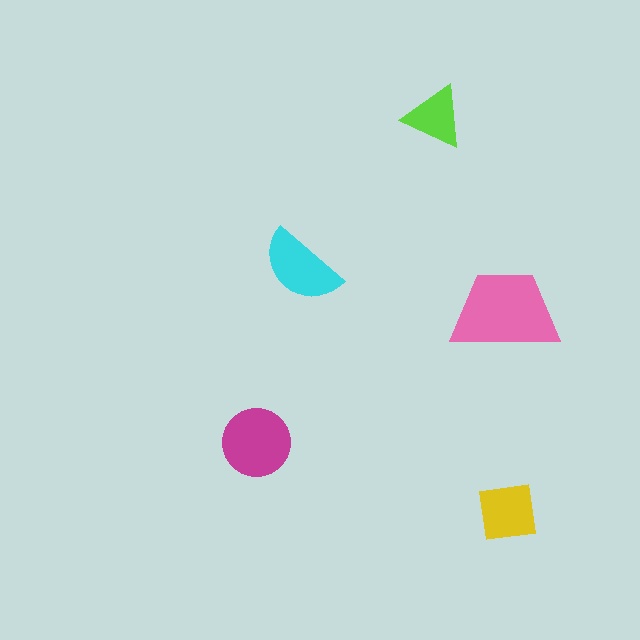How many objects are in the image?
There are 5 objects in the image.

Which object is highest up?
The lime triangle is topmost.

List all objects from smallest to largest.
The lime triangle, the yellow square, the cyan semicircle, the magenta circle, the pink trapezoid.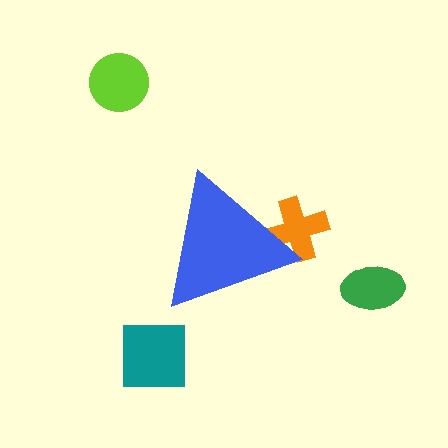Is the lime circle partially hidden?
No, the lime circle is fully visible.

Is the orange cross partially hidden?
Yes, the orange cross is partially hidden behind the blue triangle.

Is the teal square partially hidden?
No, the teal square is fully visible.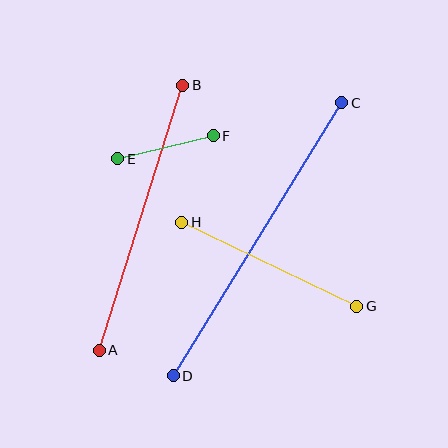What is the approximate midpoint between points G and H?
The midpoint is at approximately (269, 264) pixels.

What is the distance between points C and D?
The distance is approximately 321 pixels.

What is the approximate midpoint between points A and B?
The midpoint is at approximately (141, 218) pixels.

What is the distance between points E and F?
The distance is approximately 98 pixels.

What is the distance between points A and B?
The distance is approximately 278 pixels.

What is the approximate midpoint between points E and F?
The midpoint is at approximately (166, 147) pixels.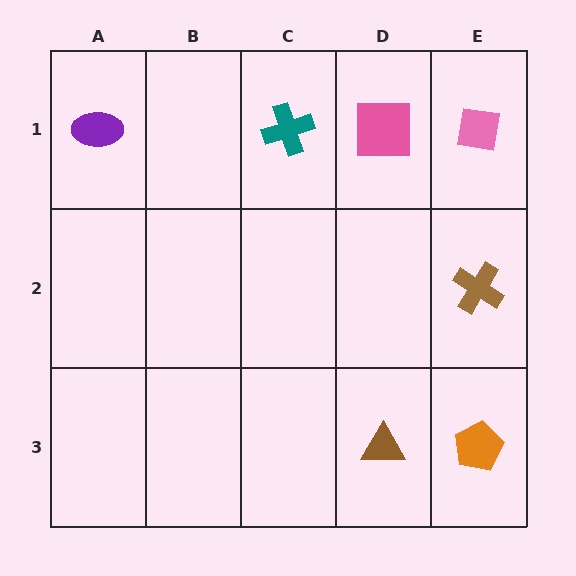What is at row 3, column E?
An orange pentagon.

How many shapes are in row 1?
4 shapes.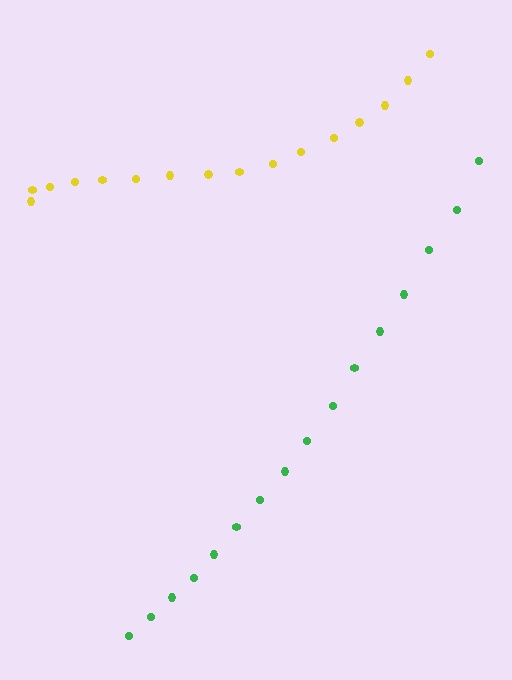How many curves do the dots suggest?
There are 2 distinct paths.